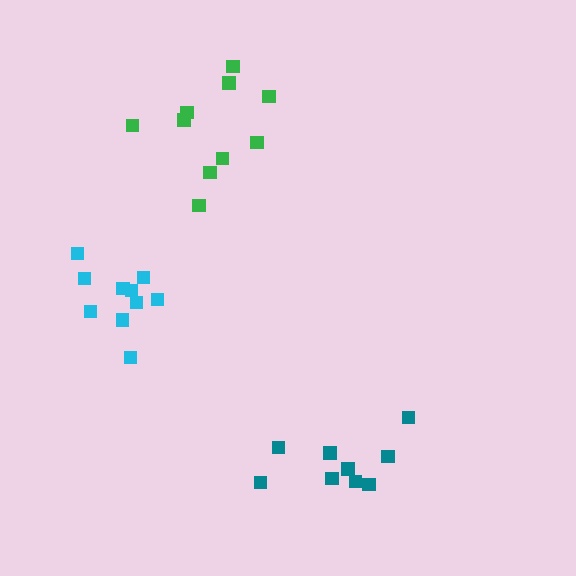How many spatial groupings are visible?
There are 3 spatial groupings.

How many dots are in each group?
Group 1: 9 dots, Group 2: 10 dots, Group 3: 10 dots (29 total).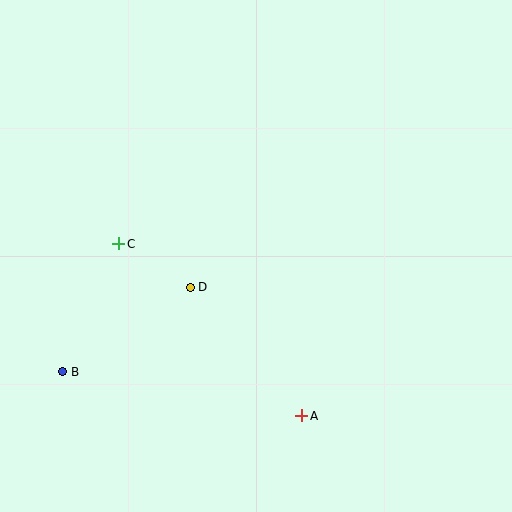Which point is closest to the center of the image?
Point D at (190, 287) is closest to the center.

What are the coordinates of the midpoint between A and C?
The midpoint between A and C is at (210, 330).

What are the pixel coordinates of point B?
Point B is at (63, 372).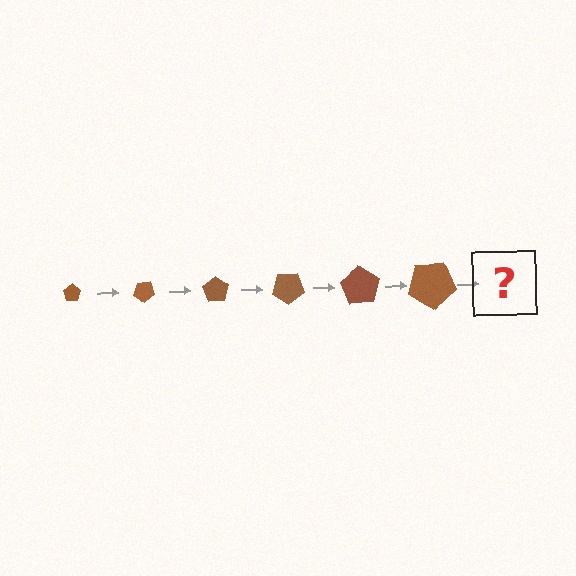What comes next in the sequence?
The next element should be a pentagon, larger than the previous one and rotated 210 degrees from the start.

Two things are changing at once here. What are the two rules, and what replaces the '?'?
The two rules are that the pentagon grows larger each step and it rotates 35 degrees each step. The '?' should be a pentagon, larger than the previous one and rotated 210 degrees from the start.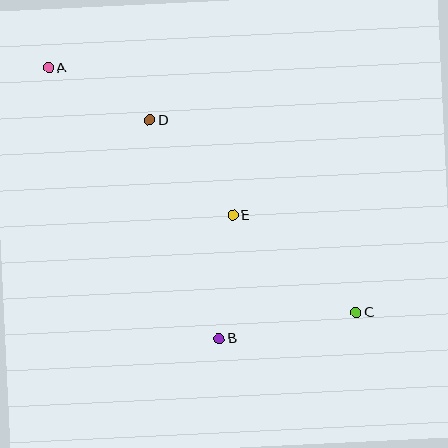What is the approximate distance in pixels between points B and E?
The distance between B and E is approximately 124 pixels.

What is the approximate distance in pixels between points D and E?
The distance between D and E is approximately 126 pixels.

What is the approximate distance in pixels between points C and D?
The distance between C and D is approximately 282 pixels.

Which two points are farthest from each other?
Points A and C are farthest from each other.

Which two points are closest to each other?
Points A and D are closest to each other.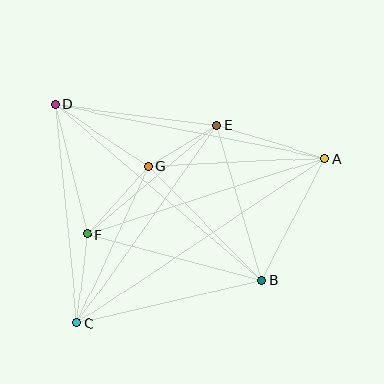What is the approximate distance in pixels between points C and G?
The distance between C and G is approximately 173 pixels.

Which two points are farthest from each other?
Points A and C are farthest from each other.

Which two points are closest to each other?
Points E and G are closest to each other.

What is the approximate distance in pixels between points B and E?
The distance between B and E is approximately 161 pixels.